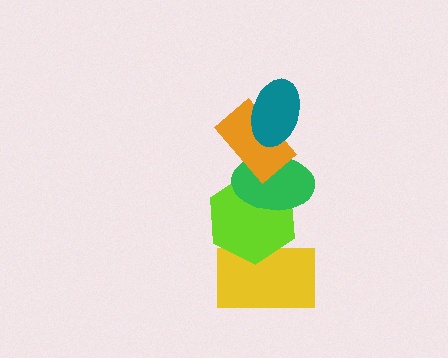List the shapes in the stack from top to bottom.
From top to bottom: the teal ellipse, the orange rectangle, the green ellipse, the lime hexagon, the yellow rectangle.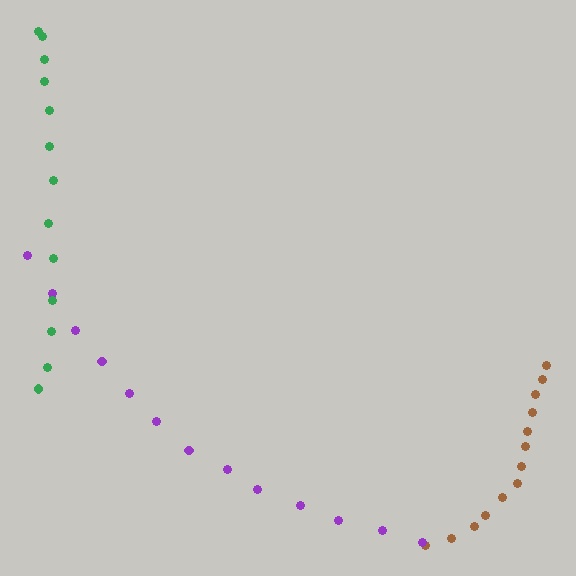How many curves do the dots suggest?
There are 3 distinct paths.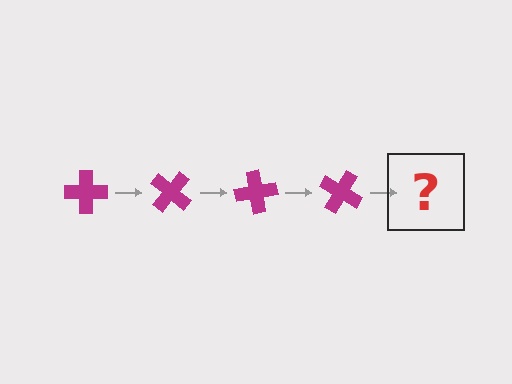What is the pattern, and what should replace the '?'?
The pattern is that the cross rotates 40 degrees each step. The '?' should be a magenta cross rotated 160 degrees.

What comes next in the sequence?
The next element should be a magenta cross rotated 160 degrees.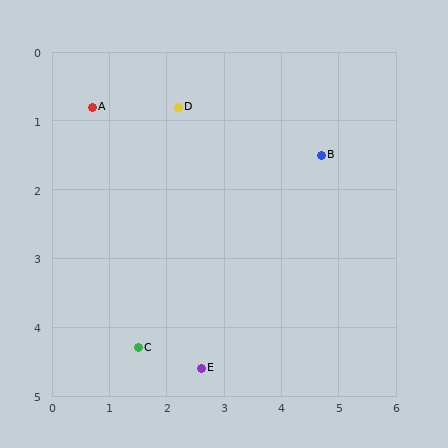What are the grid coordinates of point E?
Point E is at approximately (2.6, 4.6).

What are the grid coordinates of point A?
Point A is at approximately (0.7, 0.8).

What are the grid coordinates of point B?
Point B is at approximately (4.7, 1.5).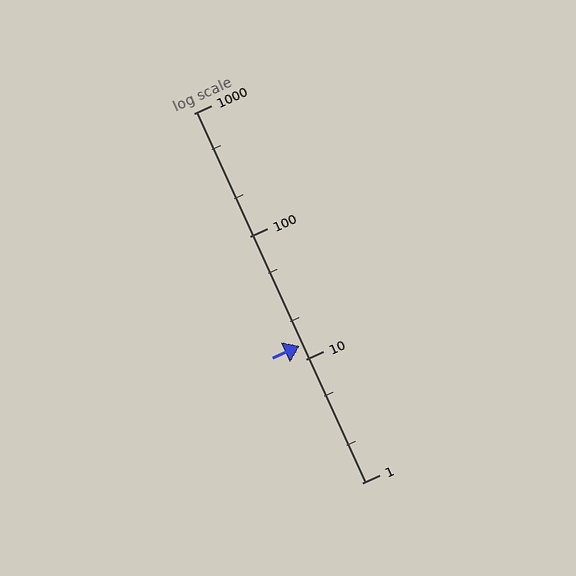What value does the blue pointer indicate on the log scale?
The pointer indicates approximately 13.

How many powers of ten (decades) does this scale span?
The scale spans 3 decades, from 1 to 1000.